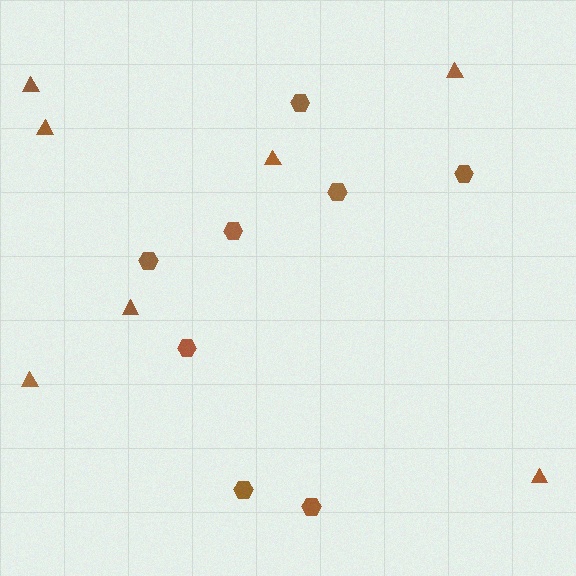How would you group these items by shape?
There are 2 groups: one group of triangles (7) and one group of hexagons (8).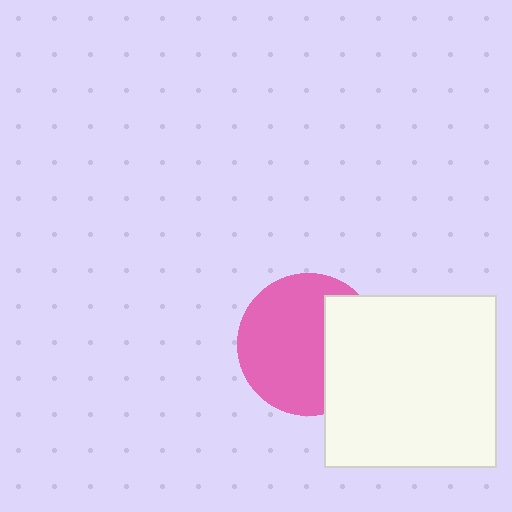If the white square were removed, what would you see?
You would see the complete pink circle.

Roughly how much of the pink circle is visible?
Most of it is visible (roughly 66%).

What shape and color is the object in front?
The object in front is a white square.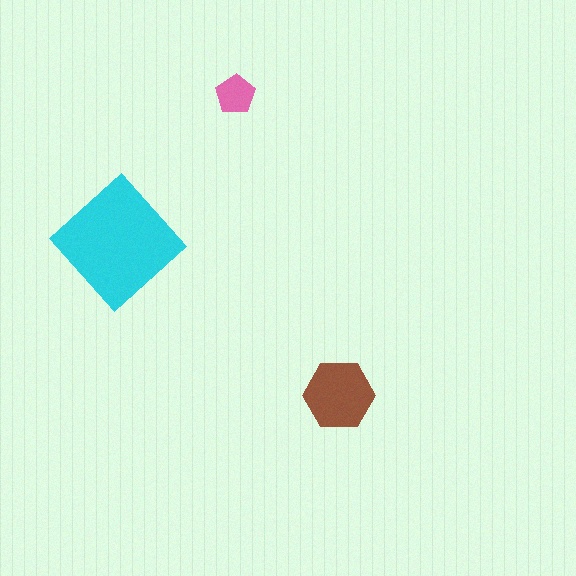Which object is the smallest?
The pink pentagon.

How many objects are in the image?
There are 3 objects in the image.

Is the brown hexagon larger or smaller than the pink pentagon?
Larger.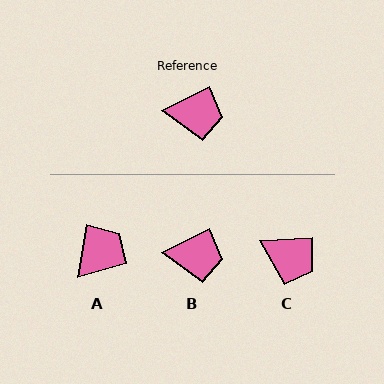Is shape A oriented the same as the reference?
No, it is off by about 53 degrees.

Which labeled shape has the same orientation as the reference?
B.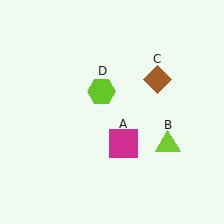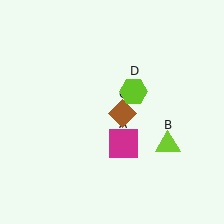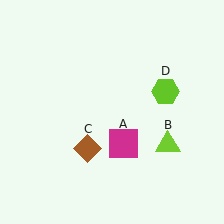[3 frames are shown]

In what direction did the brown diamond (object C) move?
The brown diamond (object C) moved down and to the left.